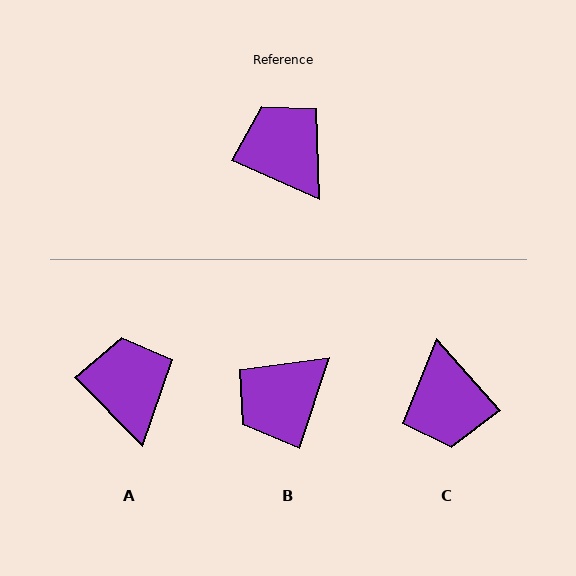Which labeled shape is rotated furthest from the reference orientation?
C, about 156 degrees away.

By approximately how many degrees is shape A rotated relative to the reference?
Approximately 21 degrees clockwise.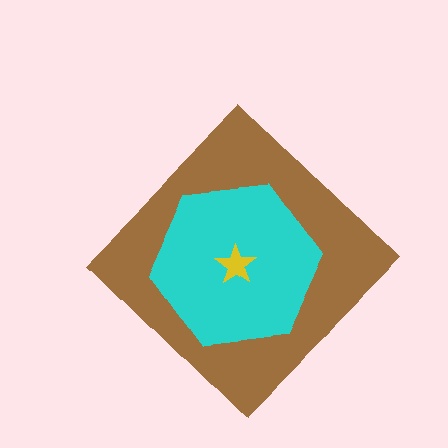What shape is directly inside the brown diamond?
The cyan hexagon.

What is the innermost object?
The yellow star.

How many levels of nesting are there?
3.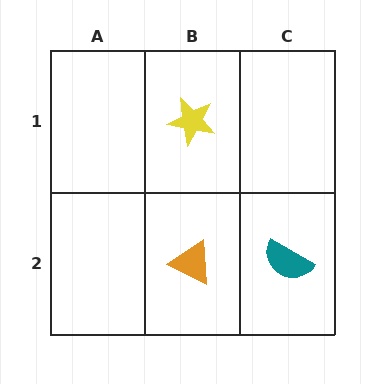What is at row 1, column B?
A yellow star.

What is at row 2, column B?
An orange triangle.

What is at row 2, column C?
A teal semicircle.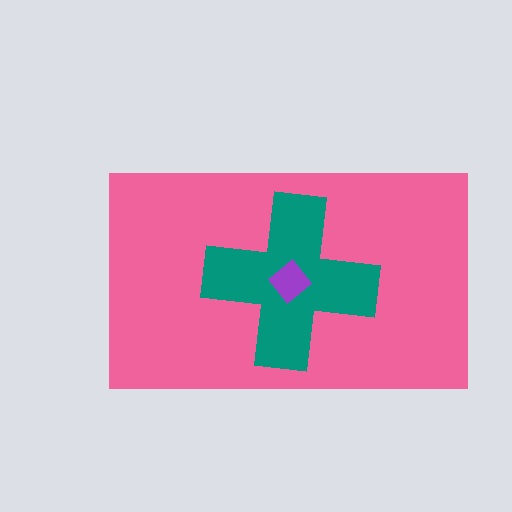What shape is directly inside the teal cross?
The purple diamond.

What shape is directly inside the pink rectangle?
The teal cross.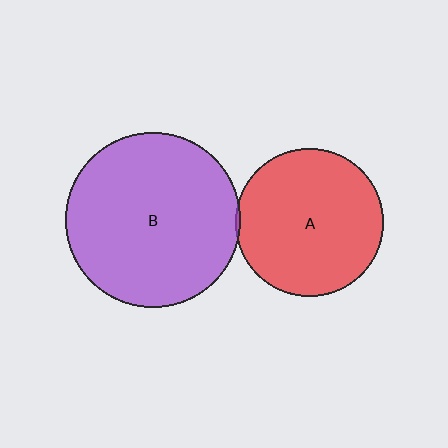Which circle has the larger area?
Circle B (purple).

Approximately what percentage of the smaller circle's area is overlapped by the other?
Approximately 5%.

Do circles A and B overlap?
Yes.